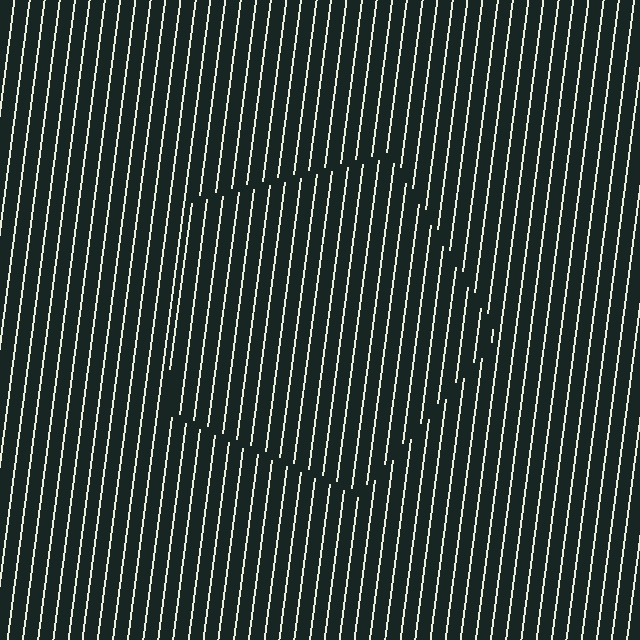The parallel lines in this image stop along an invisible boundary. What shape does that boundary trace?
An illusory pentagon. The interior of the shape contains the same grating, shifted by half a period — the contour is defined by the phase discontinuity where line-ends from the inner and outer gratings abut.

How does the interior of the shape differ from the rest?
The interior of the shape contains the same grating, shifted by half a period — the contour is defined by the phase discontinuity where line-ends from the inner and outer gratings abut.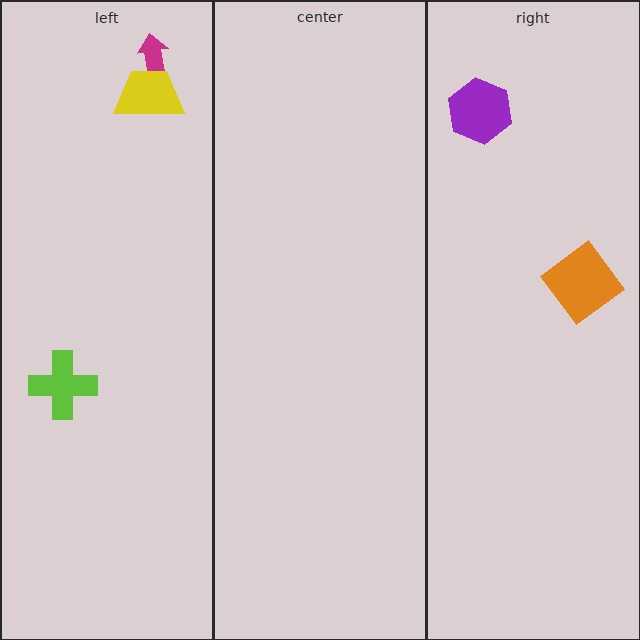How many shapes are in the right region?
2.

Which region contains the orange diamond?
The right region.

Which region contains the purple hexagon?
The right region.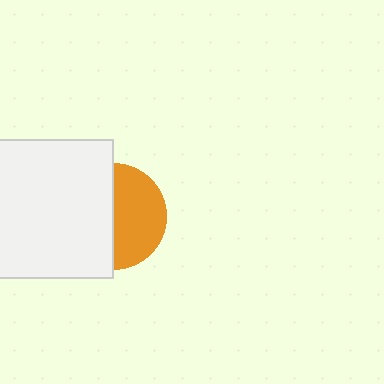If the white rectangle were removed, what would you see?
You would see the complete orange circle.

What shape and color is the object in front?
The object in front is a white rectangle.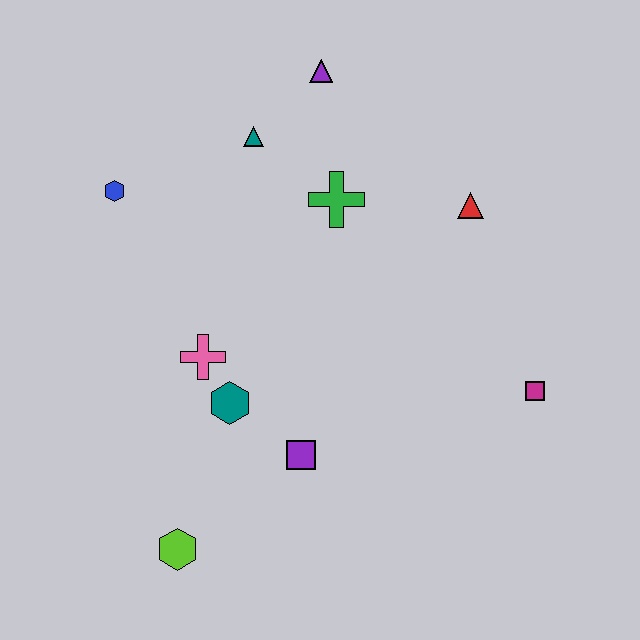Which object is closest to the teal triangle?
The purple triangle is closest to the teal triangle.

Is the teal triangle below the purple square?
No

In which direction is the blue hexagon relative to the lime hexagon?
The blue hexagon is above the lime hexagon.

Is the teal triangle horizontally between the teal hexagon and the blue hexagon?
No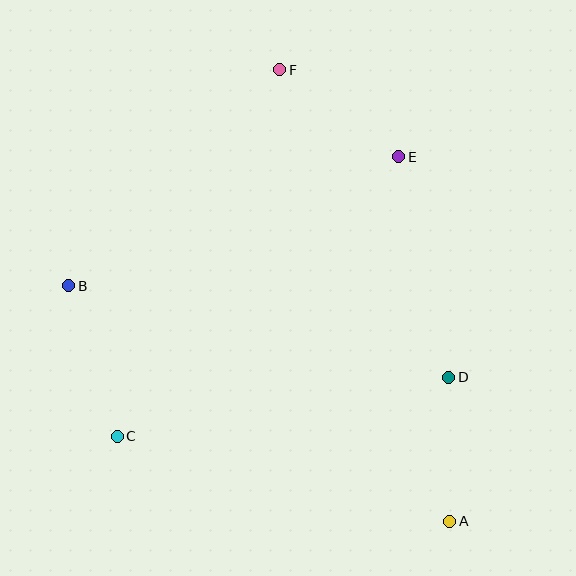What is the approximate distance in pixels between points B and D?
The distance between B and D is approximately 391 pixels.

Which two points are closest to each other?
Points A and D are closest to each other.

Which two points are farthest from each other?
Points A and F are farthest from each other.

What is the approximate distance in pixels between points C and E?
The distance between C and E is approximately 397 pixels.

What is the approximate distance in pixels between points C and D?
The distance between C and D is approximately 336 pixels.